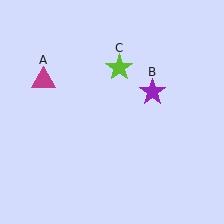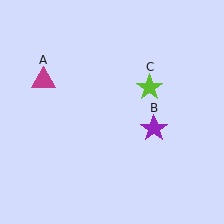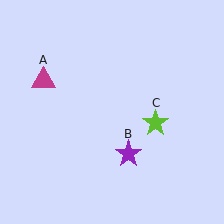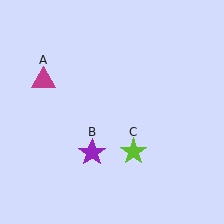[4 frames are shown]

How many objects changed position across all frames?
2 objects changed position: purple star (object B), lime star (object C).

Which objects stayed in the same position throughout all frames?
Magenta triangle (object A) remained stationary.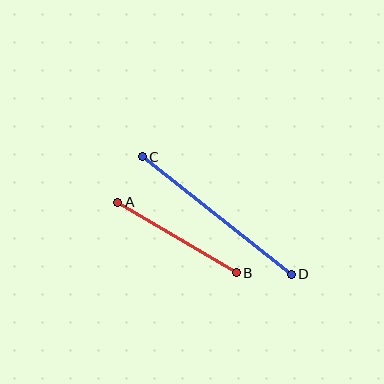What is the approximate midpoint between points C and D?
The midpoint is at approximately (217, 216) pixels.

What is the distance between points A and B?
The distance is approximately 138 pixels.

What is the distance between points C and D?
The distance is approximately 189 pixels.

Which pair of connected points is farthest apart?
Points C and D are farthest apart.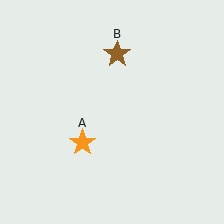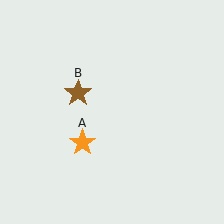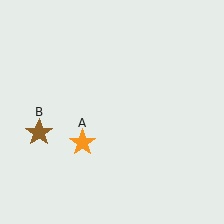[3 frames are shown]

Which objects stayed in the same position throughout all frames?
Orange star (object A) remained stationary.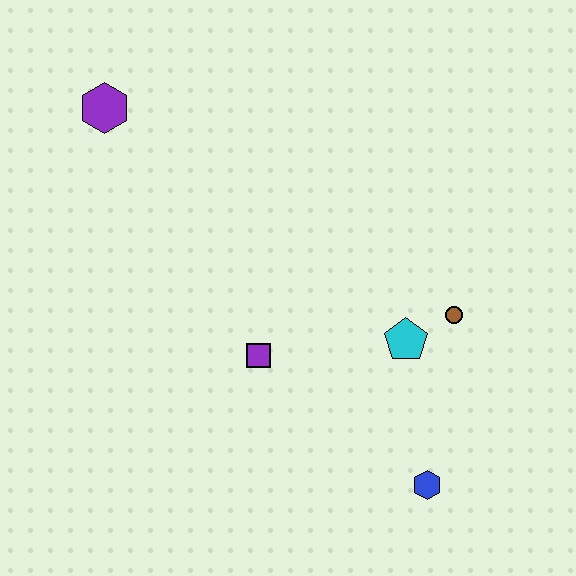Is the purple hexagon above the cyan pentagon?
Yes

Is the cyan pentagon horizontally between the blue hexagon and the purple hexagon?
Yes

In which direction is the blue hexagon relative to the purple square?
The blue hexagon is to the right of the purple square.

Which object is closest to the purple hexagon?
The purple square is closest to the purple hexagon.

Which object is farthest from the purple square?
The purple hexagon is farthest from the purple square.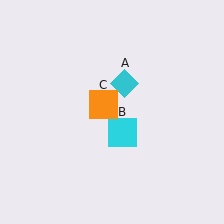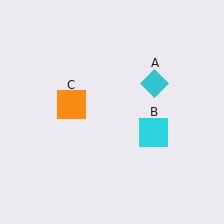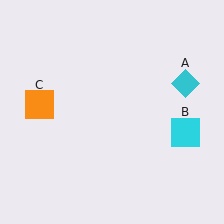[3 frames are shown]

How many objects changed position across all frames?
3 objects changed position: cyan diamond (object A), cyan square (object B), orange square (object C).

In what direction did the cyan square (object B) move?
The cyan square (object B) moved right.